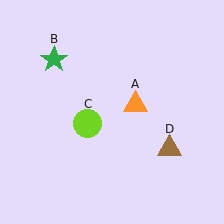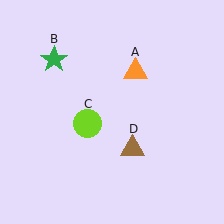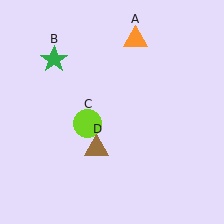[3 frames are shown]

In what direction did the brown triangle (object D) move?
The brown triangle (object D) moved left.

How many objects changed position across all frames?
2 objects changed position: orange triangle (object A), brown triangle (object D).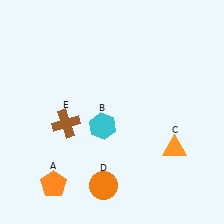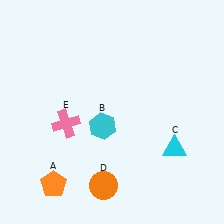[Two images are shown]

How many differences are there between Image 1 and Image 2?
There are 2 differences between the two images.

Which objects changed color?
C changed from orange to cyan. E changed from brown to pink.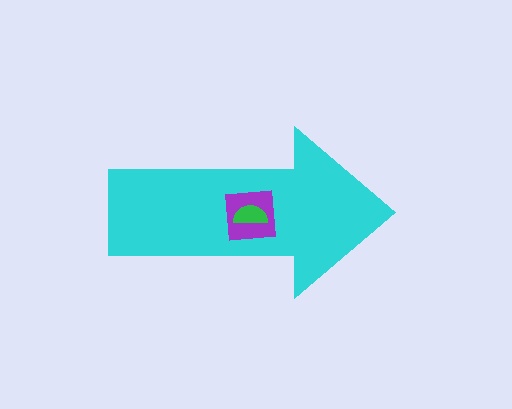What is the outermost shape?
The cyan arrow.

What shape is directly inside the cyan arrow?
The purple square.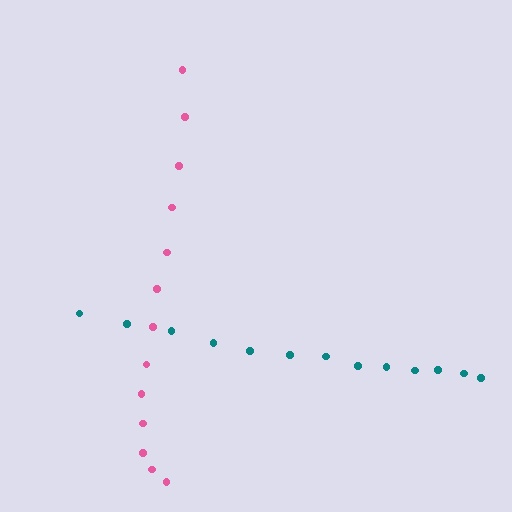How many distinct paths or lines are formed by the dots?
There are 2 distinct paths.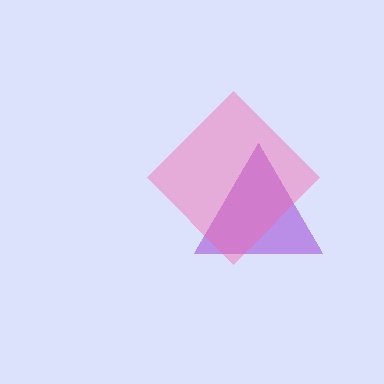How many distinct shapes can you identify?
There are 2 distinct shapes: a purple triangle, a pink diamond.